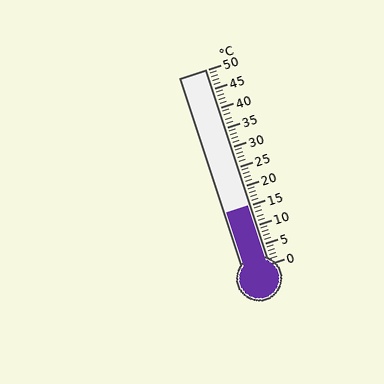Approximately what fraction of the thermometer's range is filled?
The thermometer is filled to approximately 30% of its range.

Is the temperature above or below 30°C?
The temperature is below 30°C.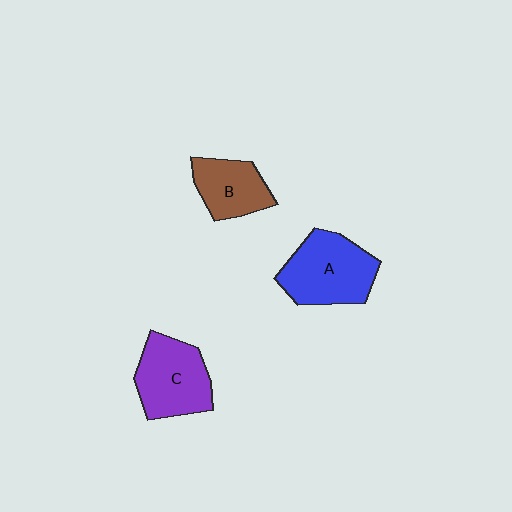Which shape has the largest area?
Shape A (blue).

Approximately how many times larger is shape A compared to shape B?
Approximately 1.5 times.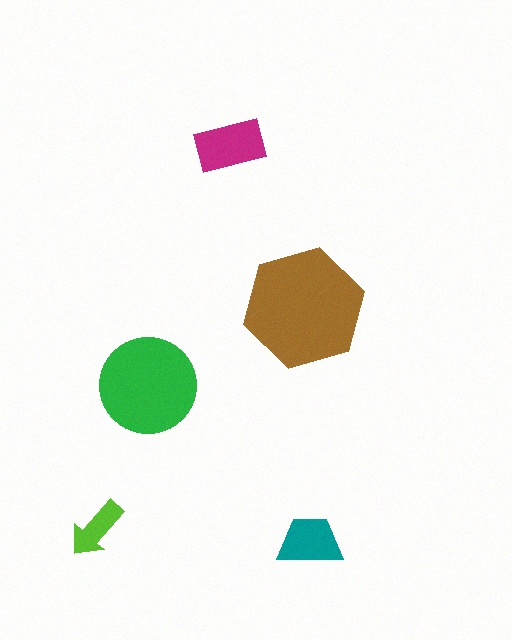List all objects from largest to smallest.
The brown hexagon, the green circle, the magenta rectangle, the teal trapezoid, the lime arrow.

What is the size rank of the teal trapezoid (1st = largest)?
4th.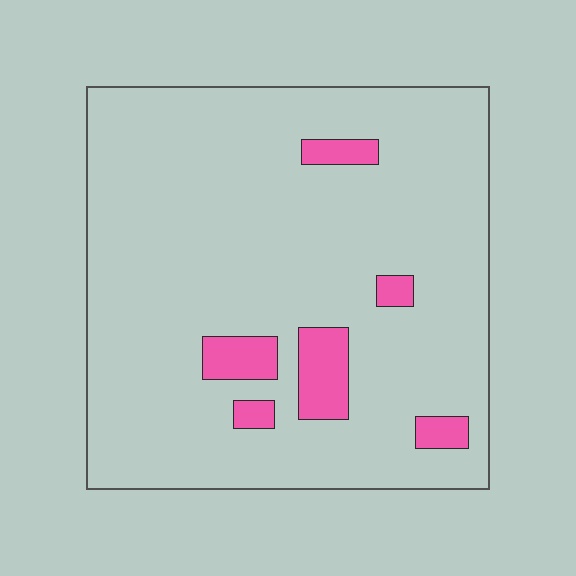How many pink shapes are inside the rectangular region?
6.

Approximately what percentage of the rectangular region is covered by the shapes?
Approximately 10%.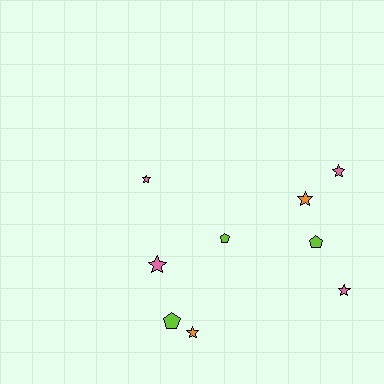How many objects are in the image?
There are 9 objects.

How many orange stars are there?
There are 2 orange stars.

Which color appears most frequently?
Pink, with 4 objects.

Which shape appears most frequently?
Star, with 6 objects.